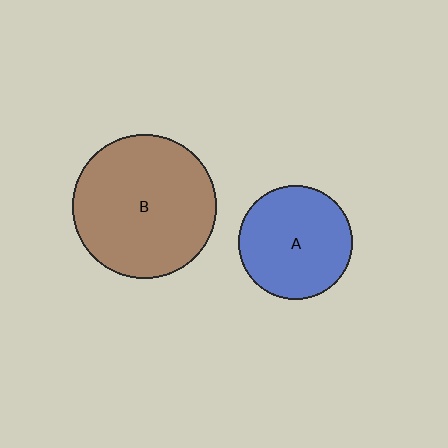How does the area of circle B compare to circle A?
Approximately 1.6 times.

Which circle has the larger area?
Circle B (brown).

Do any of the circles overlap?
No, none of the circles overlap.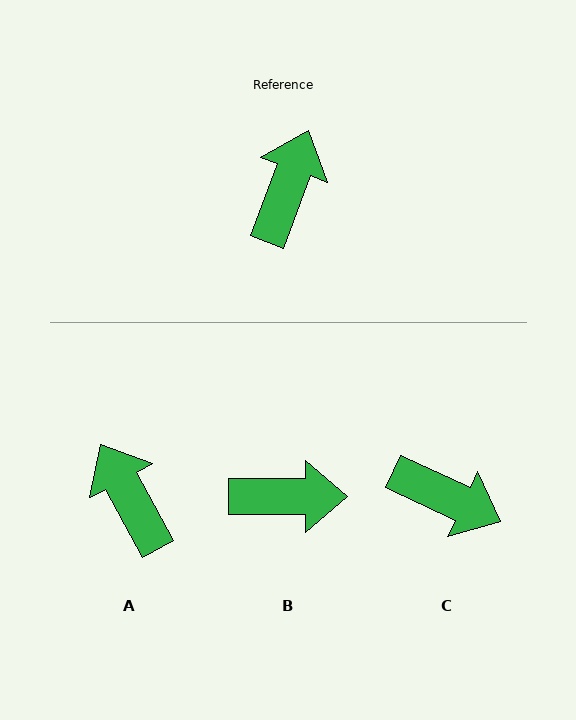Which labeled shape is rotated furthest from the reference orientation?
C, about 95 degrees away.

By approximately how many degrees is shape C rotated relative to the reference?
Approximately 95 degrees clockwise.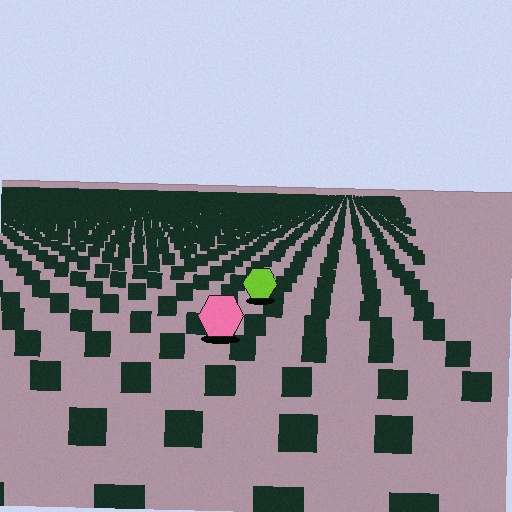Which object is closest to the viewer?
The pink hexagon is closest. The texture marks near it are larger and more spread out.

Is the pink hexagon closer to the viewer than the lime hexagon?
Yes. The pink hexagon is closer — you can tell from the texture gradient: the ground texture is coarser near it.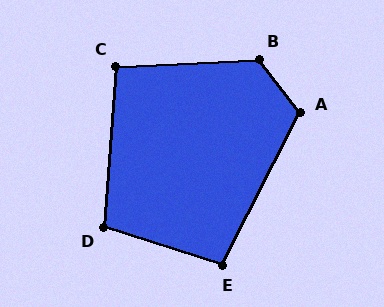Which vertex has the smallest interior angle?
C, at approximately 97 degrees.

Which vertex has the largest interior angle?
B, at approximately 125 degrees.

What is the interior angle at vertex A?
Approximately 115 degrees (obtuse).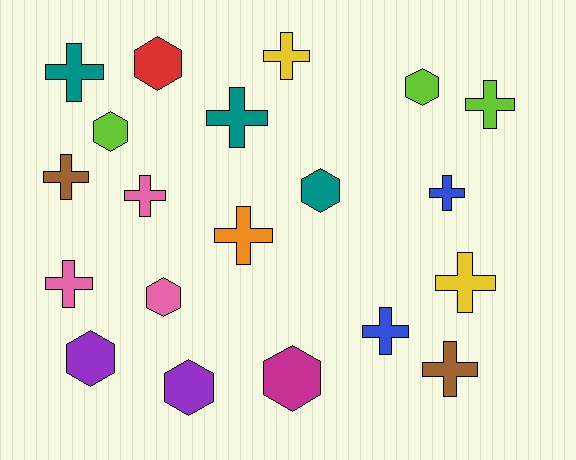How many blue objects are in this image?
There are 2 blue objects.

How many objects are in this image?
There are 20 objects.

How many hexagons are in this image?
There are 8 hexagons.